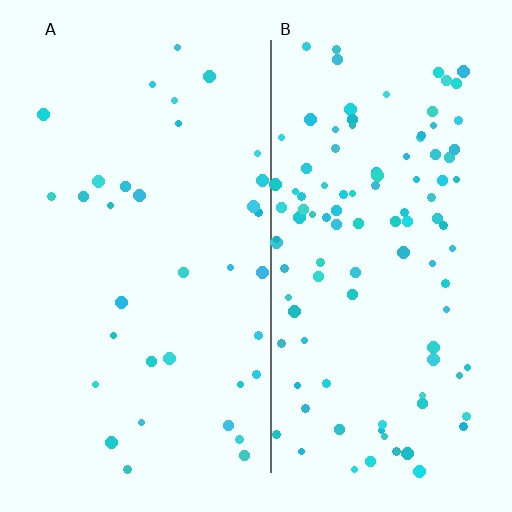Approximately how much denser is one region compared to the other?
Approximately 3.1× — region B over region A.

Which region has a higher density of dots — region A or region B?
B (the right).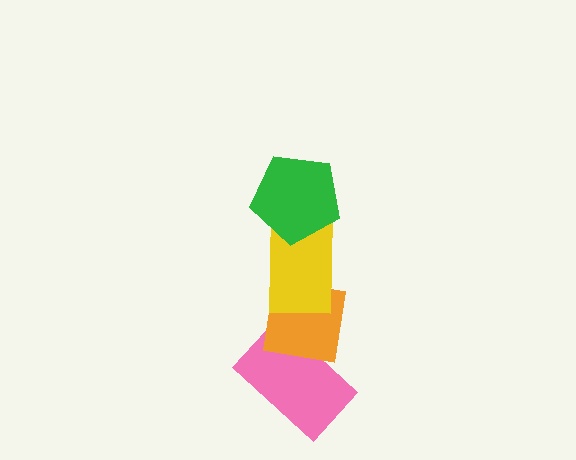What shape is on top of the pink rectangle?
The orange square is on top of the pink rectangle.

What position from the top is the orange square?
The orange square is 3rd from the top.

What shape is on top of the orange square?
The yellow rectangle is on top of the orange square.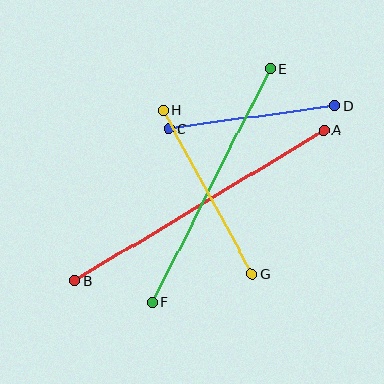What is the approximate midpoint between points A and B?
The midpoint is at approximately (199, 206) pixels.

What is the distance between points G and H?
The distance is approximately 186 pixels.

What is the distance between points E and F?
The distance is approximately 262 pixels.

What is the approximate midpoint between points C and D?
The midpoint is at approximately (251, 117) pixels.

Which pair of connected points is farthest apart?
Points A and B are farthest apart.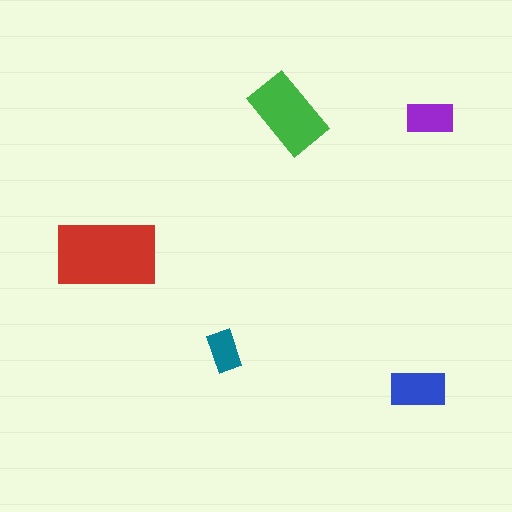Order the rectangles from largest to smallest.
the red one, the green one, the blue one, the purple one, the teal one.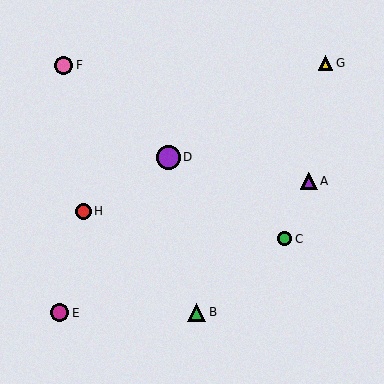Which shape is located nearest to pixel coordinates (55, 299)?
The magenta circle (labeled E) at (60, 313) is nearest to that location.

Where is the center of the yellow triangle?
The center of the yellow triangle is at (325, 63).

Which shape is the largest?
The purple circle (labeled D) is the largest.